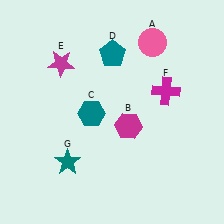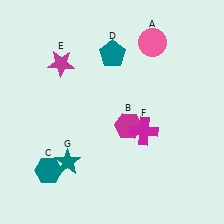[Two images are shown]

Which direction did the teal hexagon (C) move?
The teal hexagon (C) moved down.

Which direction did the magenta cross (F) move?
The magenta cross (F) moved down.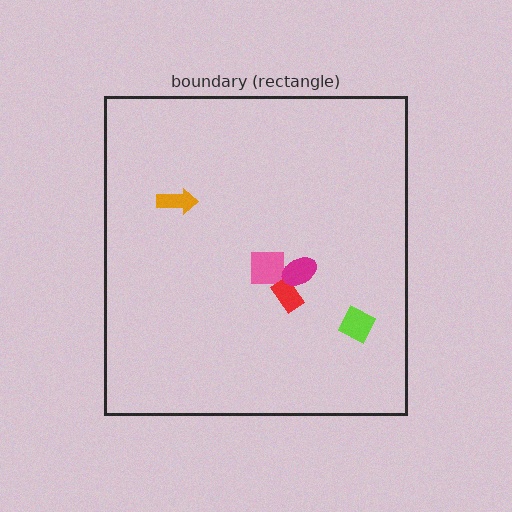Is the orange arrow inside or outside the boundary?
Inside.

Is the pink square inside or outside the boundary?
Inside.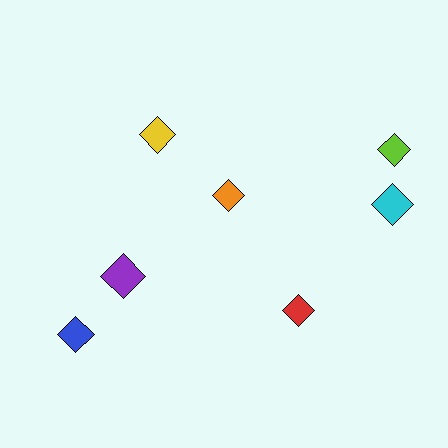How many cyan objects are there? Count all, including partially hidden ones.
There is 1 cyan object.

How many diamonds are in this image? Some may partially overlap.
There are 7 diamonds.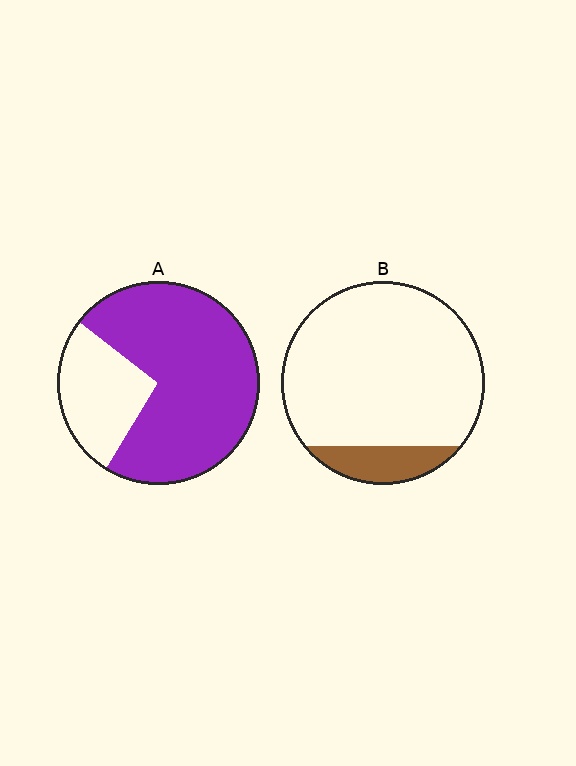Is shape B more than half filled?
No.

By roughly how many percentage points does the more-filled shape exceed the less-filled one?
By roughly 60 percentage points (A over B).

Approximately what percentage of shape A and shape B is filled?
A is approximately 75% and B is approximately 15%.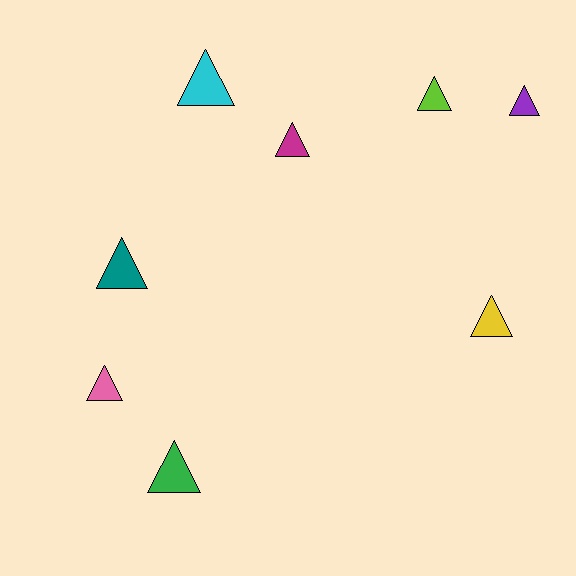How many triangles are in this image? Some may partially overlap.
There are 8 triangles.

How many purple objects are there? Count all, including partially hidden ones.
There is 1 purple object.